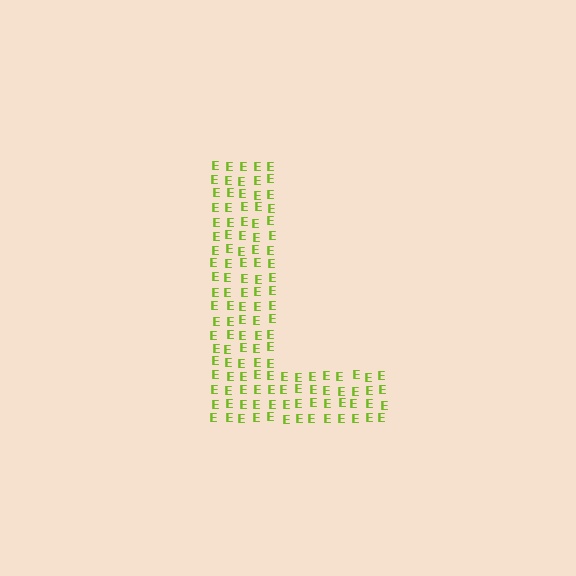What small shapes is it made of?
It is made of small letter E's.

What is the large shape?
The large shape is the letter L.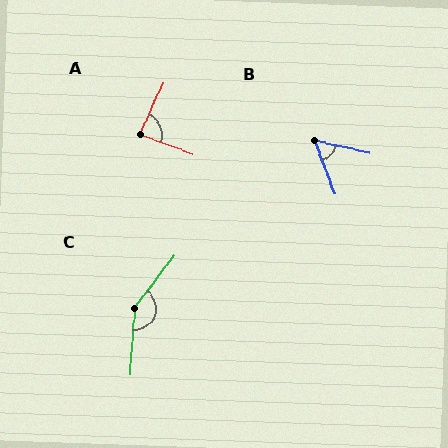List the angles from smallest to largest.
B (56°), A (86°), C (147°).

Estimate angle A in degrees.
Approximately 86 degrees.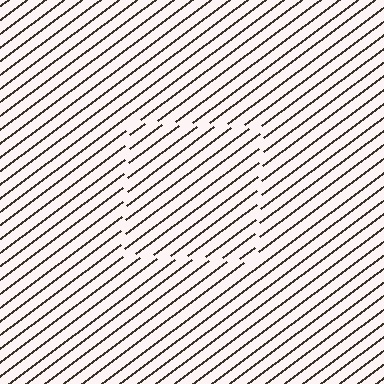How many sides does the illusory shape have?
4 sides — the line-ends trace a square.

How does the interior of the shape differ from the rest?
The interior of the shape contains the same grating, shifted by half a period — the contour is defined by the phase discontinuity where line-ends from the inner and outer gratings abut.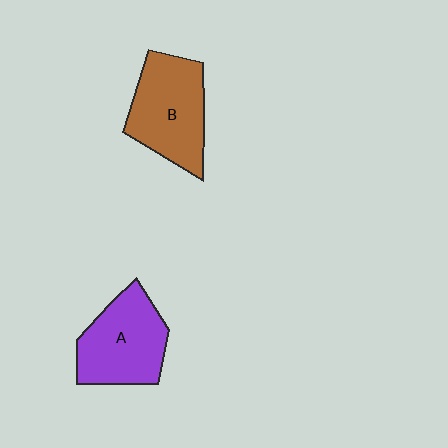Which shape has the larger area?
Shape B (brown).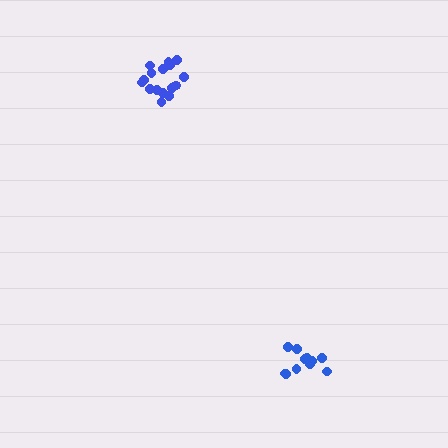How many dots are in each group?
Group 1: 17 dots, Group 2: 11 dots (28 total).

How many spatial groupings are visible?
There are 2 spatial groupings.